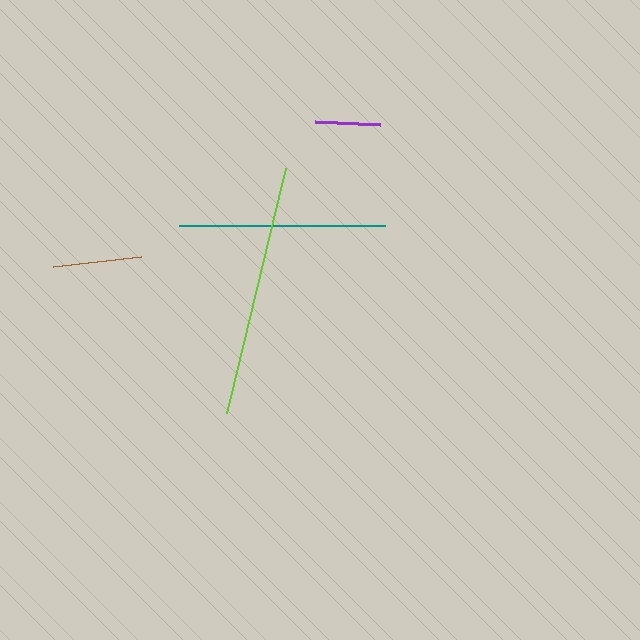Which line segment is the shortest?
The purple line is the shortest at approximately 65 pixels.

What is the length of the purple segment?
The purple segment is approximately 65 pixels long.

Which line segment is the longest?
The lime line is the longest at approximately 252 pixels.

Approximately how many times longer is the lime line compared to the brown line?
The lime line is approximately 2.8 times the length of the brown line.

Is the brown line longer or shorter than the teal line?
The teal line is longer than the brown line.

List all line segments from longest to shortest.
From longest to shortest: lime, teal, brown, purple.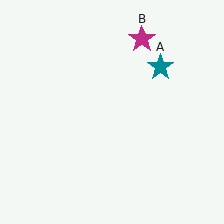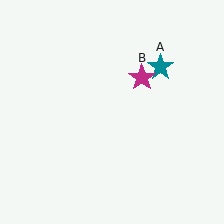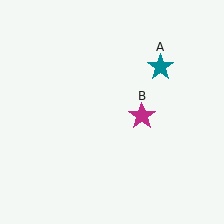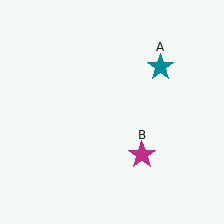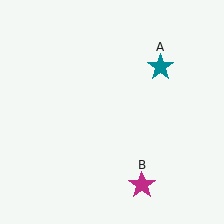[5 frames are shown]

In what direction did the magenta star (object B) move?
The magenta star (object B) moved down.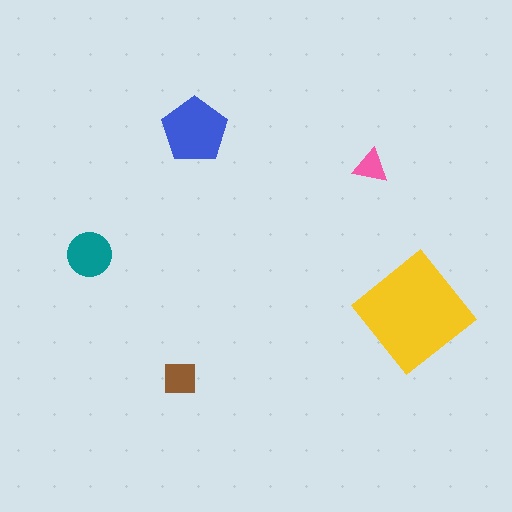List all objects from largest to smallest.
The yellow diamond, the blue pentagon, the teal circle, the brown square, the pink triangle.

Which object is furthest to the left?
The teal circle is leftmost.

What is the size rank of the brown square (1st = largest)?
4th.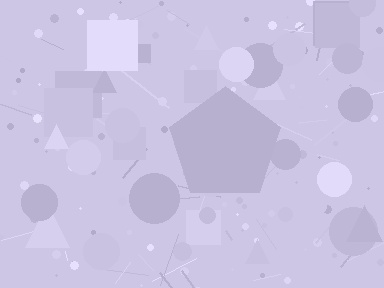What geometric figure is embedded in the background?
A pentagon is embedded in the background.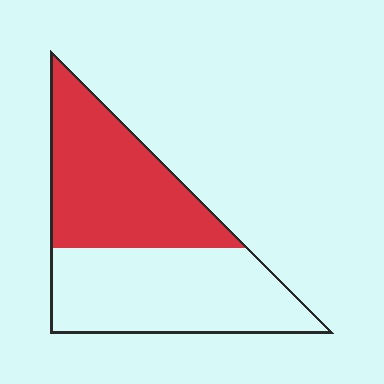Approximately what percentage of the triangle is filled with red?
Approximately 50%.